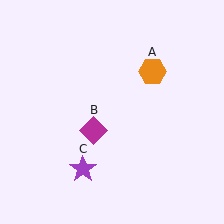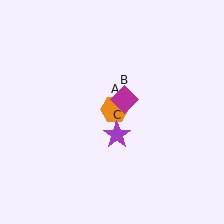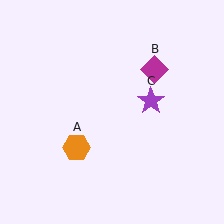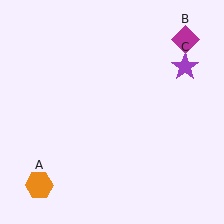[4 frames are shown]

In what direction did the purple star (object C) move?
The purple star (object C) moved up and to the right.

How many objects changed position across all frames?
3 objects changed position: orange hexagon (object A), magenta diamond (object B), purple star (object C).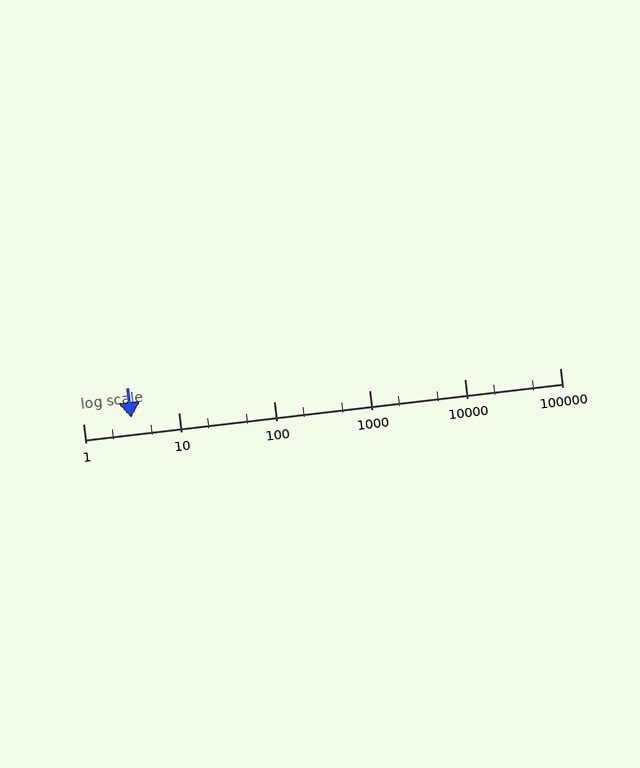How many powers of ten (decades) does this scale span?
The scale spans 5 decades, from 1 to 100000.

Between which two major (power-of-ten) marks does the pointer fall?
The pointer is between 1 and 10.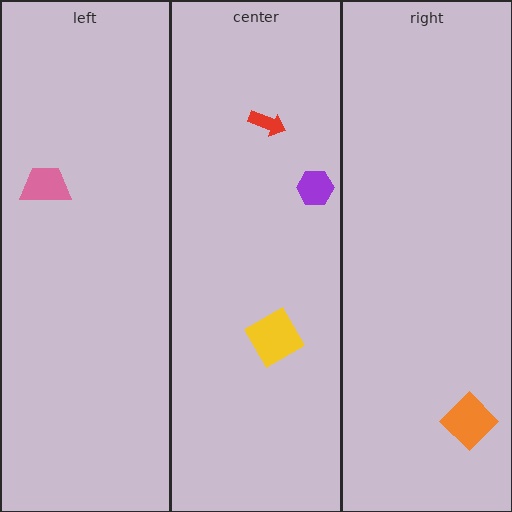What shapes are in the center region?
The purple hexagon, the red arrow, the yellow square.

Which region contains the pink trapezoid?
The left region.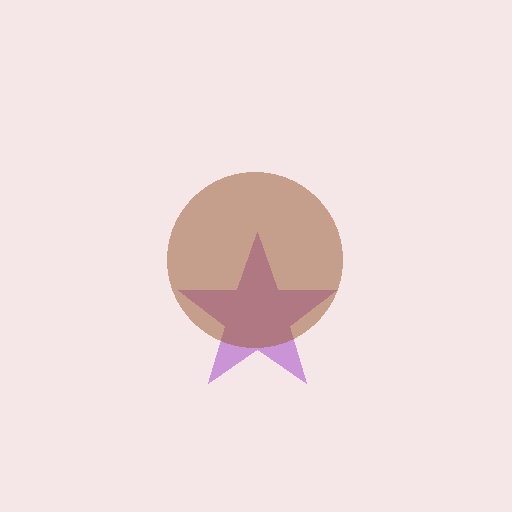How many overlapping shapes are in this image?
There are 2 overlapping shapes in the image.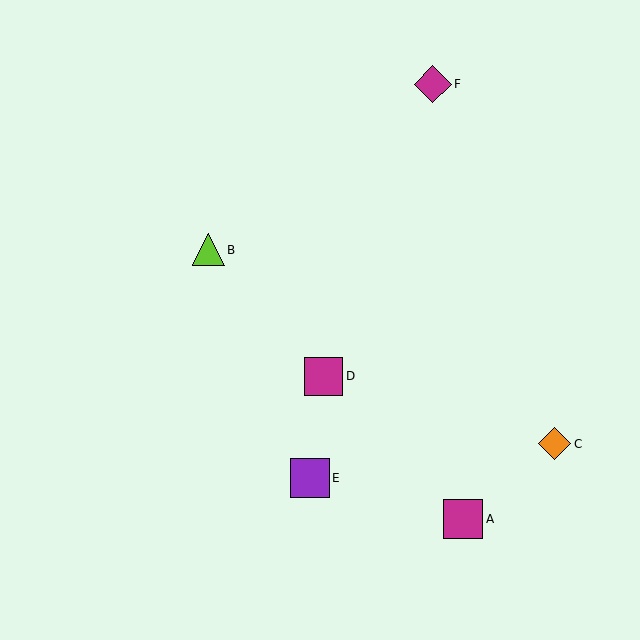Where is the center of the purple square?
The center of the purple square is at (310, 478).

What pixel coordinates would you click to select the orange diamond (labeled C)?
Click at (555, 444) to select the orange diamond C.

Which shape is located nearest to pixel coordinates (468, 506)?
The magenta square (labeled A) at (463, 519) is nearest to that location.